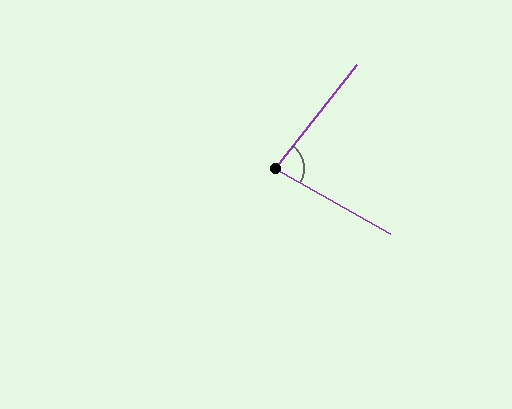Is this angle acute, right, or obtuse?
It is acute.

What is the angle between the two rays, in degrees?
Approximately 81 degrees.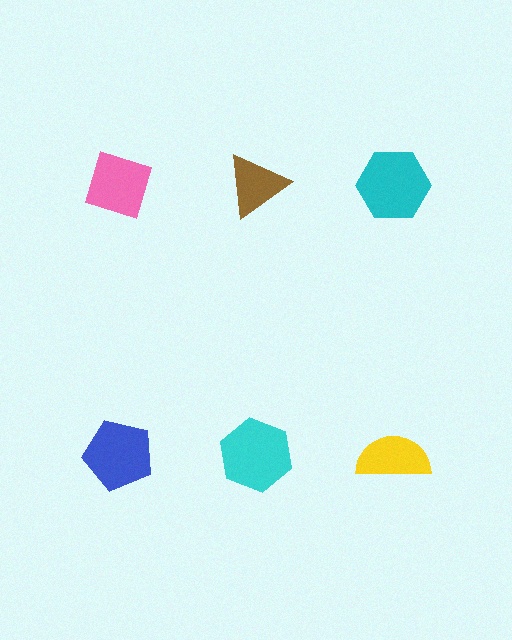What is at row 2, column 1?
A blue pentagon.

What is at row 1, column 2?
A brown triangle.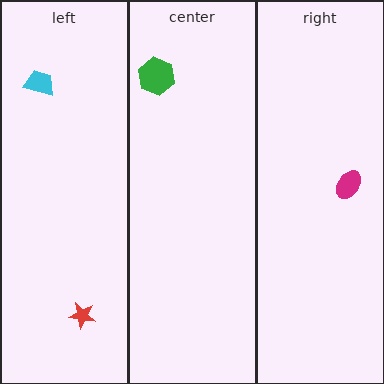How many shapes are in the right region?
1.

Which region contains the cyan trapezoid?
The left region.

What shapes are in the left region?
The red star, the cyan trapezoid.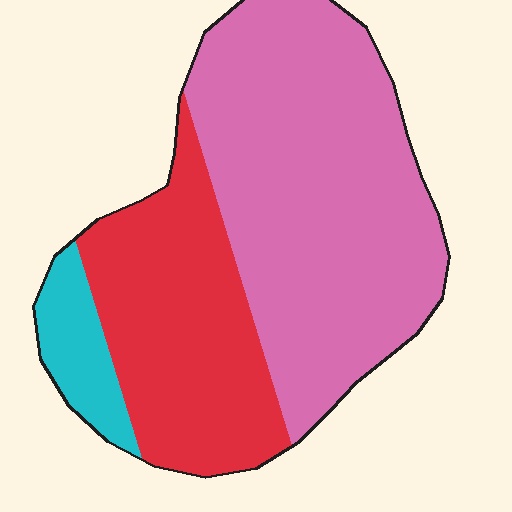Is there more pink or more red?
Pink.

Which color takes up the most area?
Pink, at roughly 60%.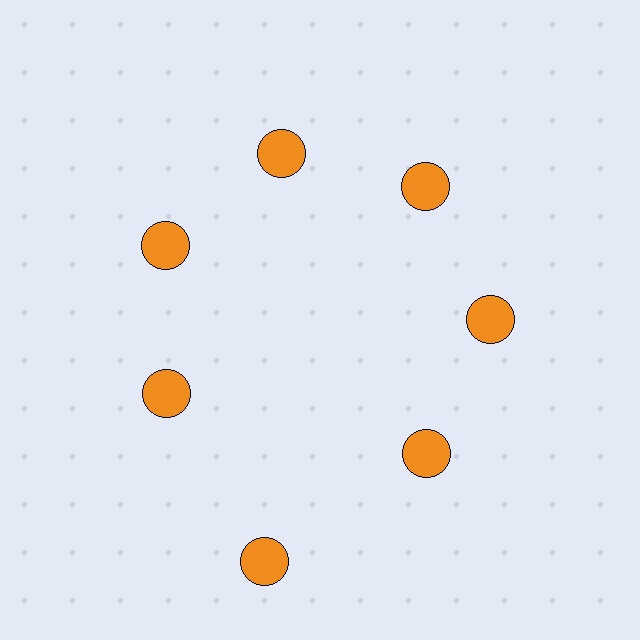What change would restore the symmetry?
The symmetry would be restored by moving it inward, back onto the ring so that all 7 circles sit at equal angles and equal distance from the center.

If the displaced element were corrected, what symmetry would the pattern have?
It would have 7-fold rotational symmetry — the pattern would map onto itself every 51 degrees.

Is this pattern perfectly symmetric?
No. The 7 orange circles are arranged in a ring, but one element near the 6 o'clock position is pushed outward from the center, breaking the 7-fold rotational symmetry.